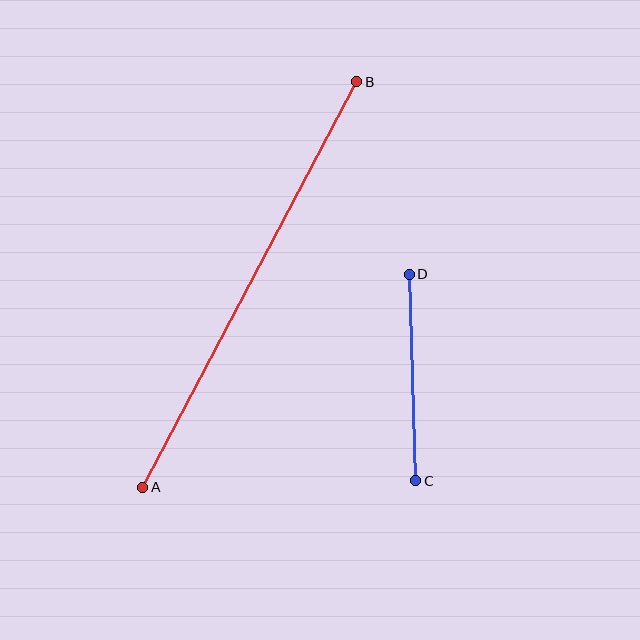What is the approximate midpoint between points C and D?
The midpoint is at approximately (412, 378) pixels.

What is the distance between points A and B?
The distance is approximately 459 pixels.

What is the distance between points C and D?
The distance is approximately 207 pixels.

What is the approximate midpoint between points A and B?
The midpoint is at approximately (250, 284) pixels.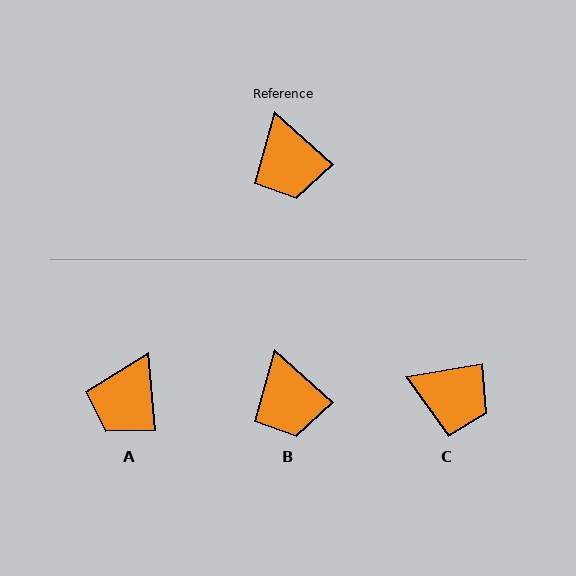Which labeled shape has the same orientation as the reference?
B.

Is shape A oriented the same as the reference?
No, it is off by about 43 degrees.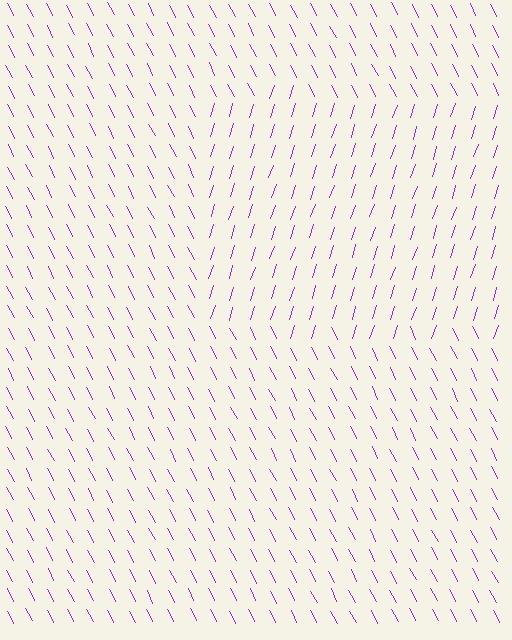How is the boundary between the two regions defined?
The boundary is defined purely by a change in line orientation (approximately 45 degrees difference). All lines are the same color and thickness.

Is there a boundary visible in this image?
Yes, there is a texture boundary formed by a change in line orientation.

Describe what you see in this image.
The image is filled with small purple line segments. A rectangle region in the image has lines oriented differently from the surrounding lines, creating a visible texture boundary.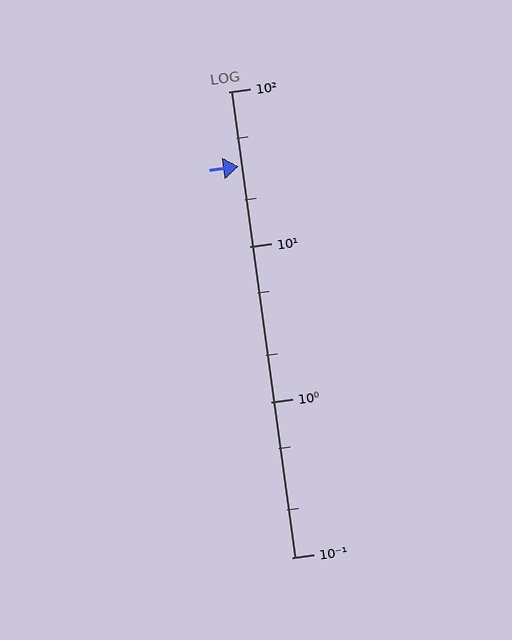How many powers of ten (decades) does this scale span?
The scale spans 3 decades, from 0.1 to 100.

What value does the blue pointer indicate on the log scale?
The pointer indicates approximately 33.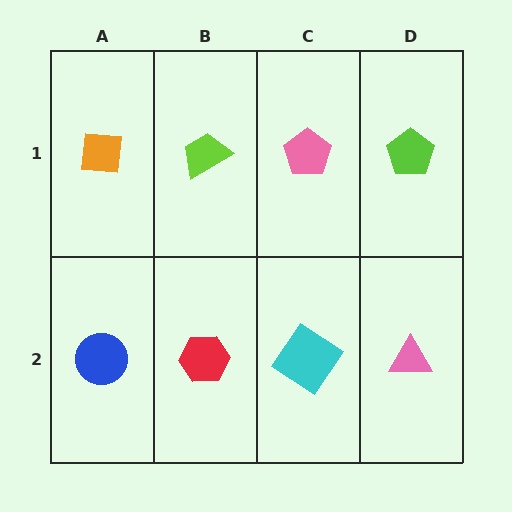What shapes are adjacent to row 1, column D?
A pink triangle (row 2, column D), a pink pentagon (row 1, column C).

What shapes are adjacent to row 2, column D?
A lime pentagon (row 1, column D), a cyan diamond (row 2, column C).